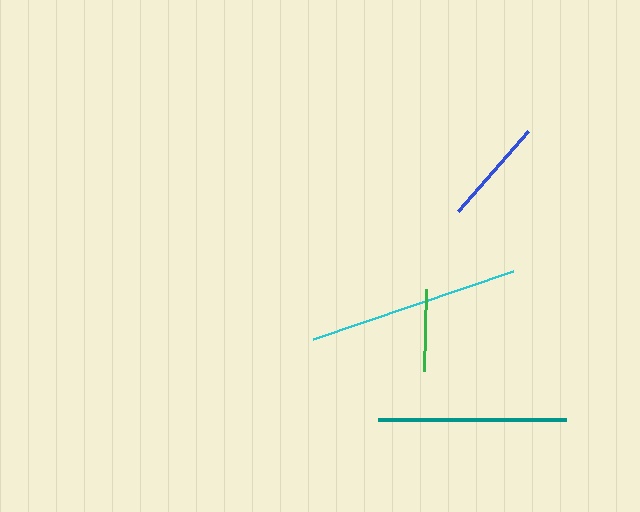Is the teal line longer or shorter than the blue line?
The teal line is longer than the blue line.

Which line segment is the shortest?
The green line is the shortest at approximately 82 pixels.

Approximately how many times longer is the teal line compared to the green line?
The teal line is approximately 2.3 times the length of the green line.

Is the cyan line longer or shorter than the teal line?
The cyan line is longer than the teal line.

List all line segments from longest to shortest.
From longest to shortest: cyan, teal, blue, green.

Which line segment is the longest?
The cyan line is the longest at approximately 211 pixels.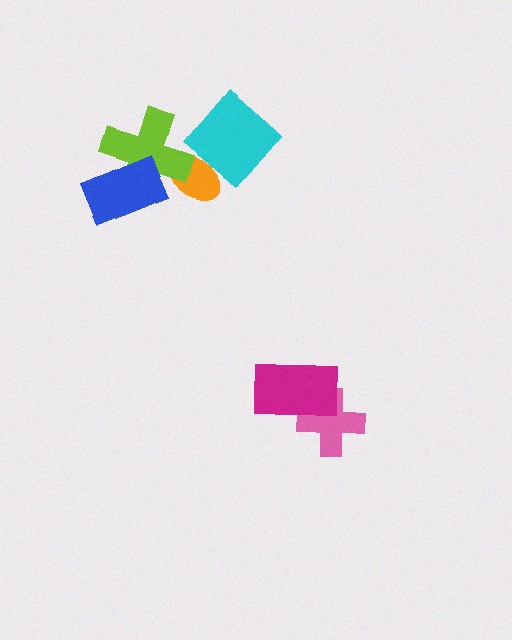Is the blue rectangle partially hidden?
No, no other shape covers it.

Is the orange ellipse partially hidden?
Yes, it is partially covered by another shape.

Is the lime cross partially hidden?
Yes, it is partially covered by another shape.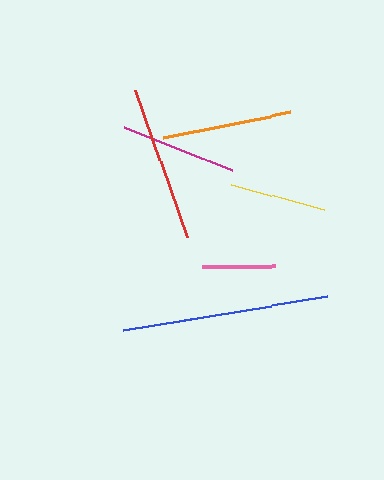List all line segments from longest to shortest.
From longest to shortest: blue, red, orange, magenta, yellow, pink.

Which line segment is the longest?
The blue line is the longest at approximately 207 pixels.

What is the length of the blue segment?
The blue segment is approximately 207 pixels long.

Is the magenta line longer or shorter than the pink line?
The magenta line is longer than the pink line.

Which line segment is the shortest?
The pink line is the shortest at approximately 74 pixels.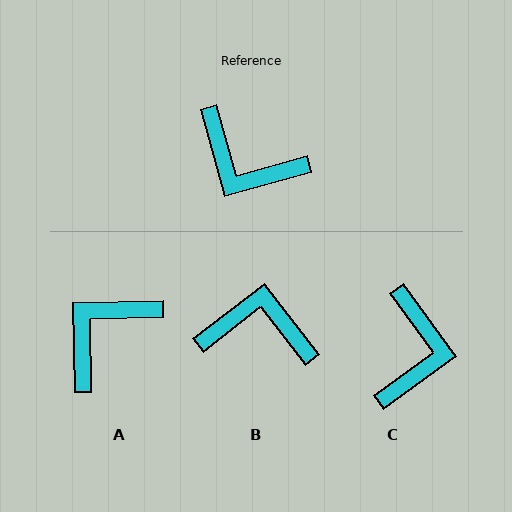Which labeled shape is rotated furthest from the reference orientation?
B, about 158 degrees away.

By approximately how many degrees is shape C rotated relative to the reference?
Approximately 110 degrees counter-clockwise.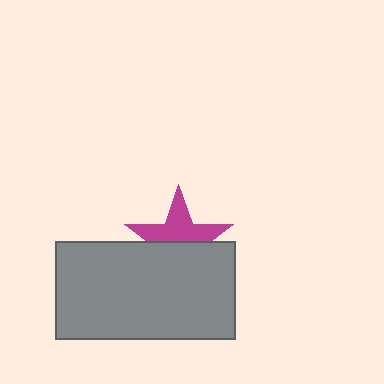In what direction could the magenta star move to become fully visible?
The magenta star could move up. That would shift it out from behind the gray rectangle entirely.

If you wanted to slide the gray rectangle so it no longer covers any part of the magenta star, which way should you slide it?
Slide it down — that is the most direct way to separate the two shapes.